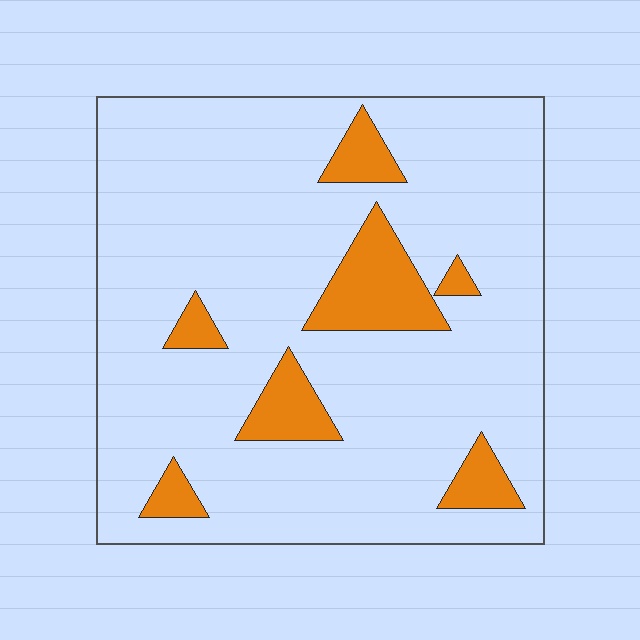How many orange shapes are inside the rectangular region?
7.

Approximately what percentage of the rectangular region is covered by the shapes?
Approximately 15%.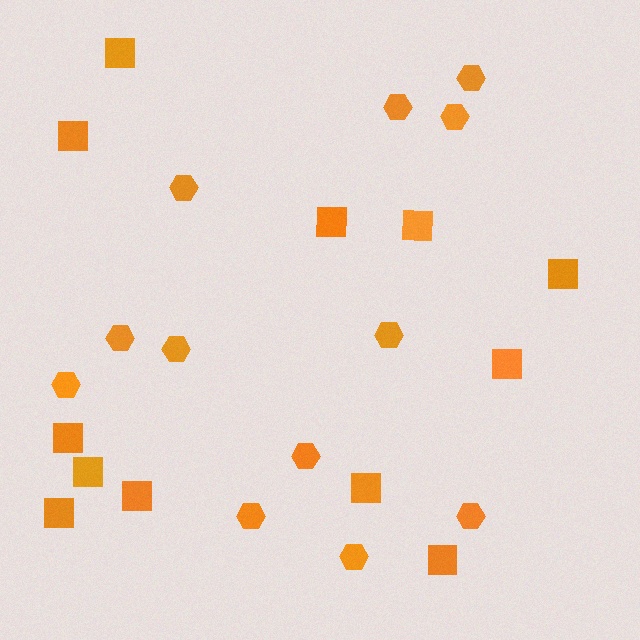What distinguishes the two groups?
There are 2 groups: one group of hexagons (12) and one group of squares (12).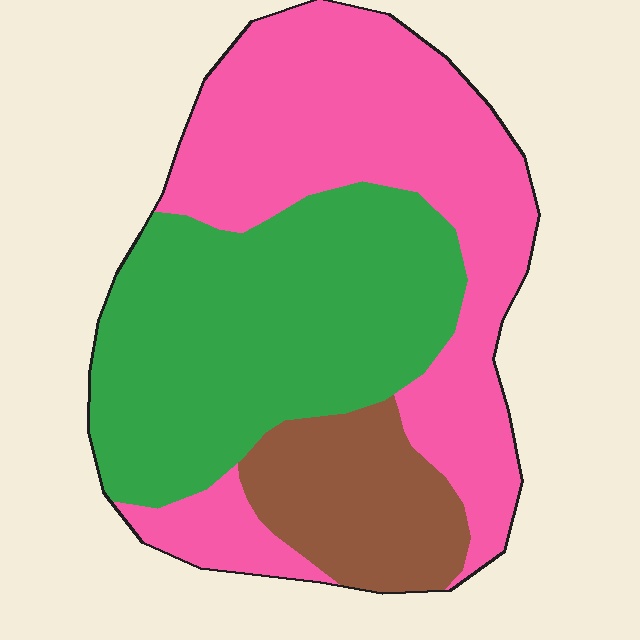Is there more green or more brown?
Green.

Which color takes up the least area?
Brown, at roughly 15%.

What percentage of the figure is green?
Green takes up about two fifths (2/5) of the figure.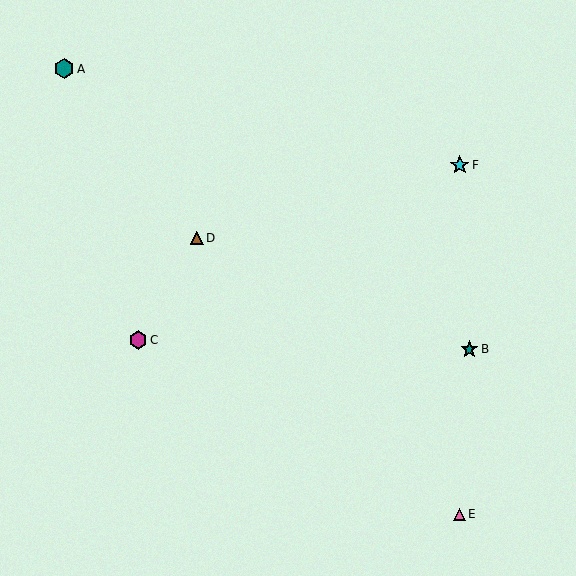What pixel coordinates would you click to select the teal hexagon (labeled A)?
Click at (64, 69) to select the teal hexagon A.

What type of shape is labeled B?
Shape B is a teal star.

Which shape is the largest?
The teal hexagon (labeled A) is the largest.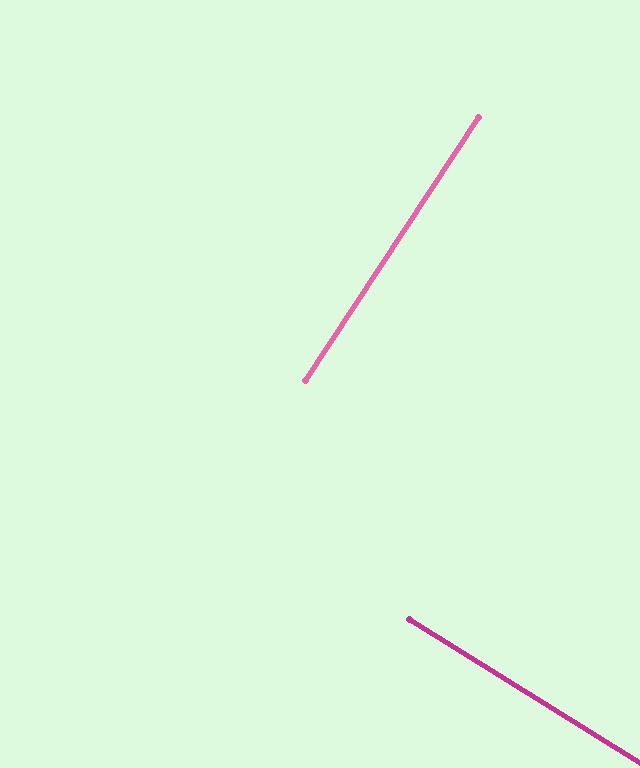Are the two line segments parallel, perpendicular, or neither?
Perpendicular — they meet at approximately 89°.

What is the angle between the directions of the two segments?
Approximately 89 degrees.